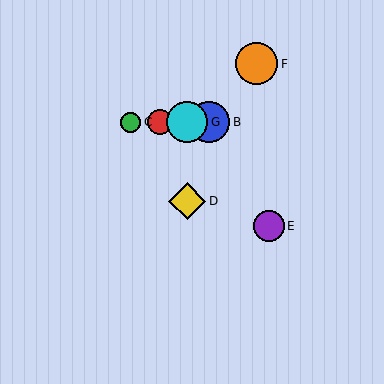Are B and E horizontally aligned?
No, B is at y≈122 and E is at y≈226.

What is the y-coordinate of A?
Object A is at y≈122.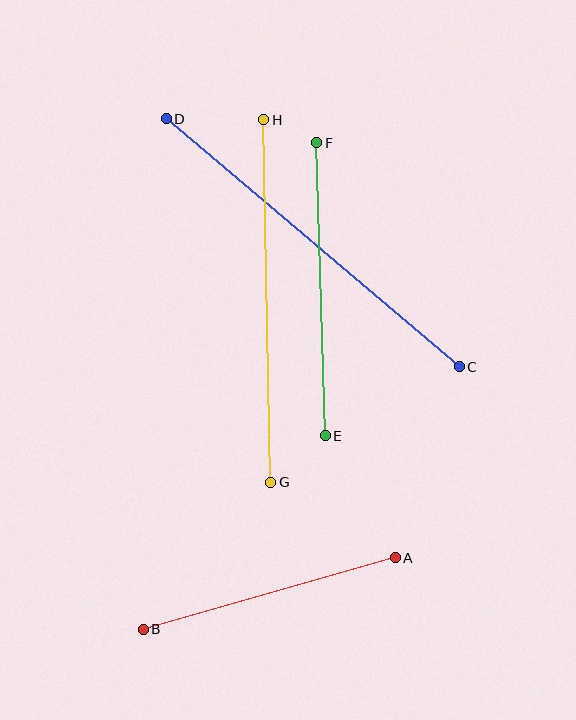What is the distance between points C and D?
The distance is approximately 384 pixels.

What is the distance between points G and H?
The distance is approximately 363 pixels.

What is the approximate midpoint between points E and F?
The midpoint is at approximately (321, 289) pixels.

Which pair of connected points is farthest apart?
Points C and D are farthest apart.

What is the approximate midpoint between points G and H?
The midpoint is at approximately (267, 301) pixels.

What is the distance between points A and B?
The distance is approximately 262 pixels.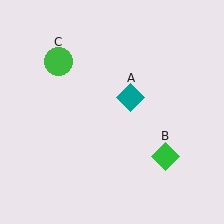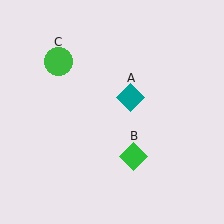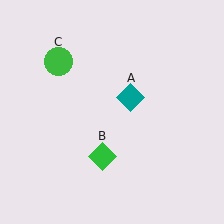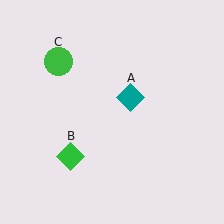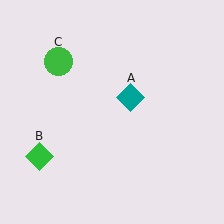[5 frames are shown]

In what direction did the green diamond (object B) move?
The green diamond (object B) moved left.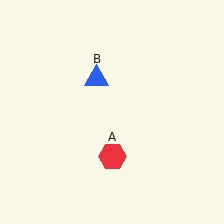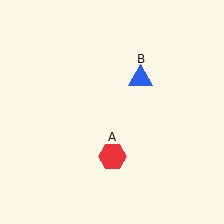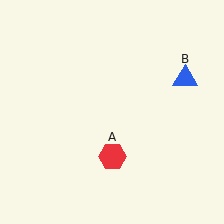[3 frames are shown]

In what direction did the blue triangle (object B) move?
The blue triangle (object B) moved right.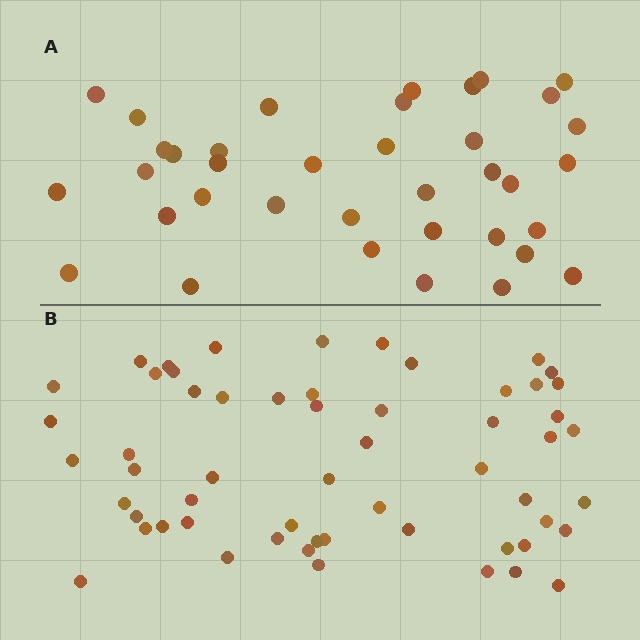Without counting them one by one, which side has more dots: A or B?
Region B (the bottom region) has more dots.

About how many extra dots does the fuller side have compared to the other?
Region B has approximately 20 more dots than region A.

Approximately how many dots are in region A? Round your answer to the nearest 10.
About 40 dots. (The exact count is 37, which rounds to 40.)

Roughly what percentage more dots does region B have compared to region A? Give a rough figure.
About 55% more.